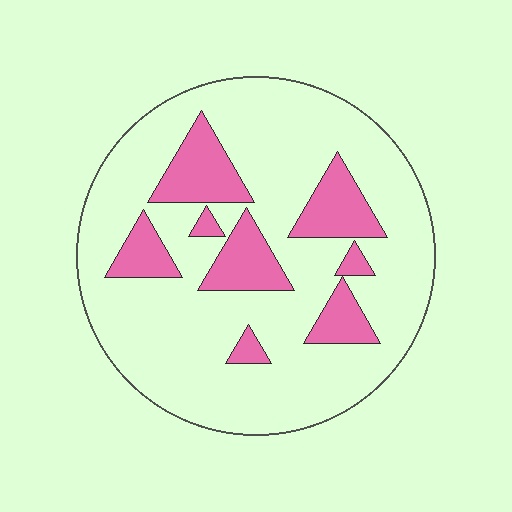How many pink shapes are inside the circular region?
8.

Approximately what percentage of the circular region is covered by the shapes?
Approximately 20%.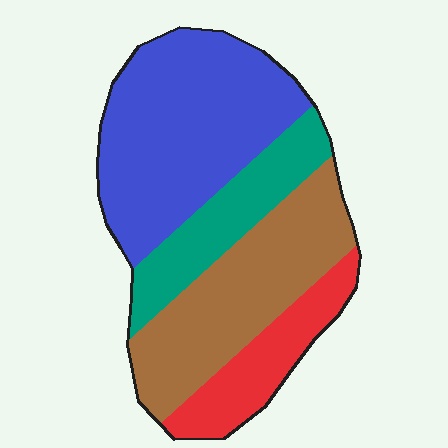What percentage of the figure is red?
Red takes up about one sixth (1/6) of the figure.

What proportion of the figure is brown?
Brown takes up about one third (1/3) of the figure.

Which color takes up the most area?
Blue, at roughly 40%.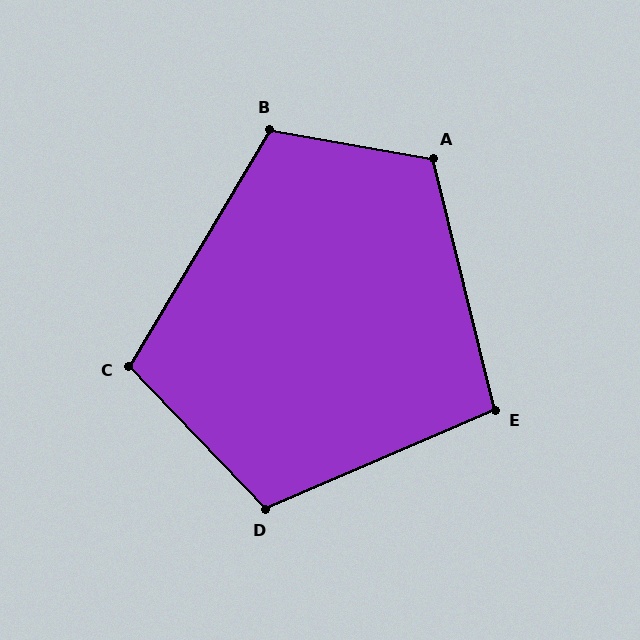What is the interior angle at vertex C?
Approximately 105 degrees (obtuse).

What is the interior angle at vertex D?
Approximately 110 degrees (obtuse).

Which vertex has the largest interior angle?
A, at approximately 114 degrees.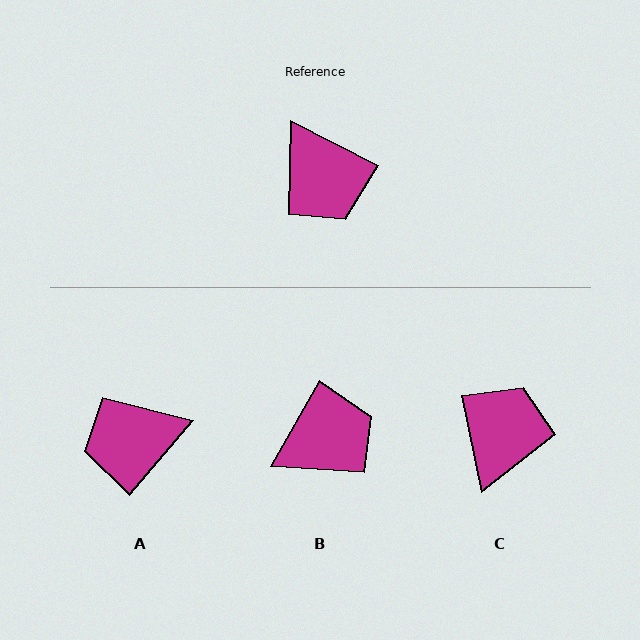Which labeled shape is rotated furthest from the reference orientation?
C, about 129 degrees away.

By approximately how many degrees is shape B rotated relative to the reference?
Approximately 87 degrees counter-clockwise.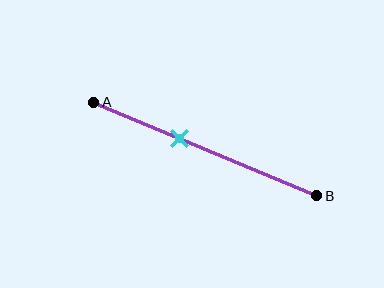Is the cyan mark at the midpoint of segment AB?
No, the mark is at about 40% from A, not at the 50% midpoint.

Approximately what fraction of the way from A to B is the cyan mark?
The cyan mark is approximately 40% of the way from A to B.